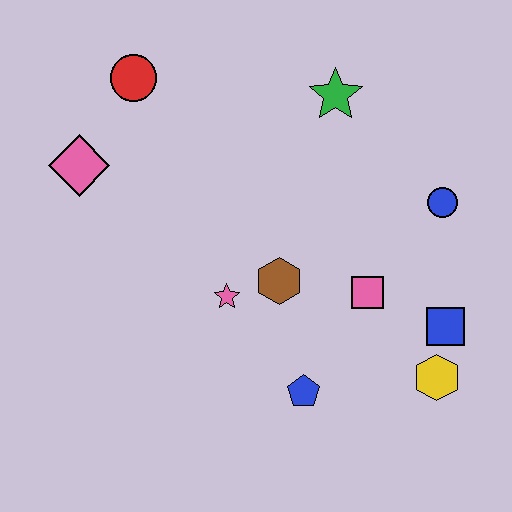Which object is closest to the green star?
The blue circle is closest to the green star.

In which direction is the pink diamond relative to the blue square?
The pink diamond is to the left of the blue square.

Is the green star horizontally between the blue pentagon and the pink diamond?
No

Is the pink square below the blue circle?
Yes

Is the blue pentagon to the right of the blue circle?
No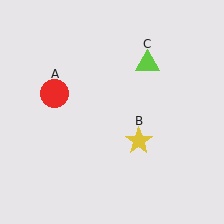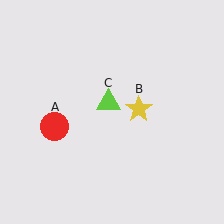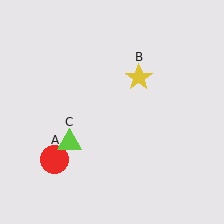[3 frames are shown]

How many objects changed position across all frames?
3 objects changed position: red circle (object A), yellow star (object B), lime triangle (object C).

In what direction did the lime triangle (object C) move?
The lime triangle (object C) moved down and to the left.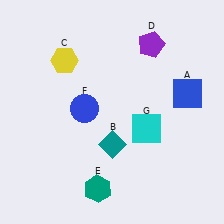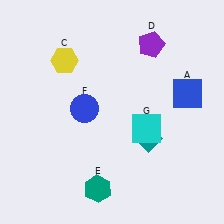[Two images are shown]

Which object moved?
The teal diamond (B) moved right.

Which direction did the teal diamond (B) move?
The teal diamond (B) moved right.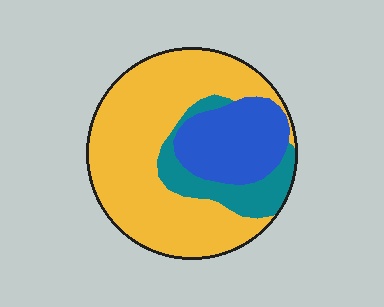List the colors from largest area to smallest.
From largest to smallest: yellow, blue, teal.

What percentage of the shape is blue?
Blue covers 22% of the shape.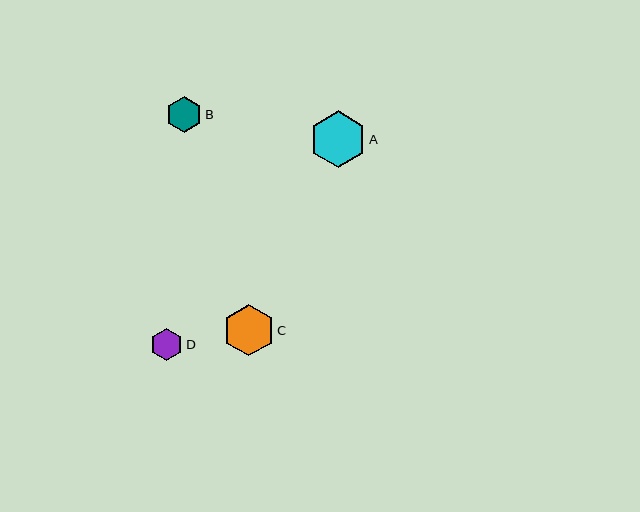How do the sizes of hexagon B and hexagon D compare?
Hexagon B and hexagon D are approximately the same size.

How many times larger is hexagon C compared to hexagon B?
Hexagon C is approximately 1.5 times the size of hexagon B.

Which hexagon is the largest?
Hexagon A is the largest with a size of approximately 57 pixels.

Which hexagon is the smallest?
Hexagon D is the smallest with a size of approximately 32 pixels.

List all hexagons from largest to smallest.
From largest to smallest: A, C, B, D.